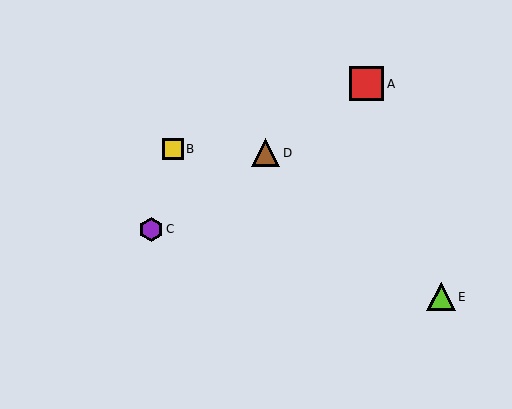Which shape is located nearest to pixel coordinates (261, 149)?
The brown triangle (labeled D) at (266, 153) is nearest to that location.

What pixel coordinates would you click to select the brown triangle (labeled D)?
Click at (266, 153) to select the brown triangle D.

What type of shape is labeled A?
Shape A is a red square.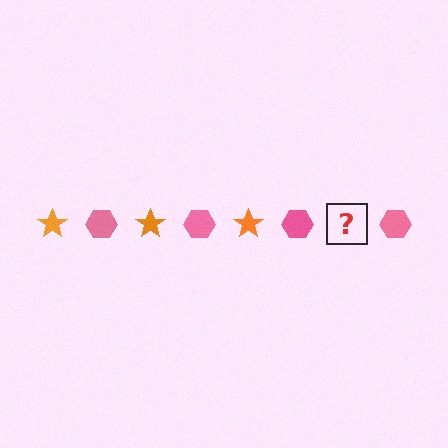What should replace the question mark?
The question mark should be replaced with an orange star.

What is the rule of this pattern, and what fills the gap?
The rule is that the pattern alternates between orange star and pink hexagon. The gap should be filled with an orange star.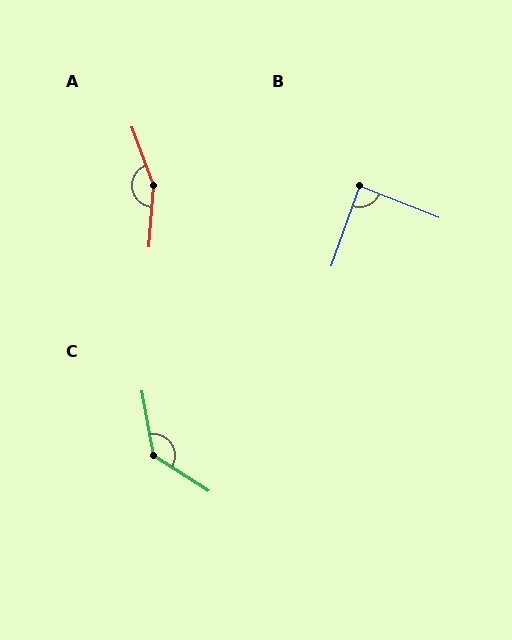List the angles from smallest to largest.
B (88°), C (133°), A (156°).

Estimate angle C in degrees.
Approximately 133 degrees.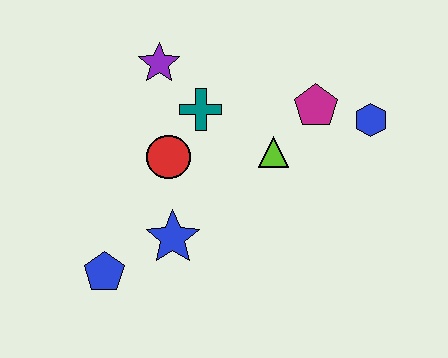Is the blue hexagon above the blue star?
Yes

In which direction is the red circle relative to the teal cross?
The red circle is below the teal cross.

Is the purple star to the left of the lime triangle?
Yes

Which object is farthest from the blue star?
The blue hexagon is farthest from the blue star.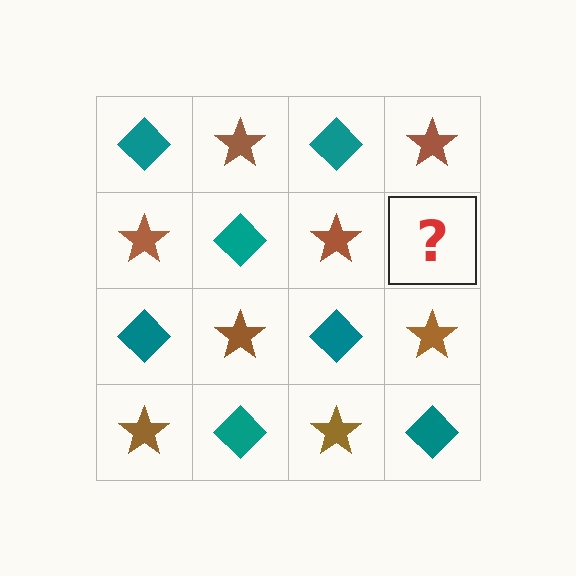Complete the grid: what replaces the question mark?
The question mark should be replaced with a teal diamond.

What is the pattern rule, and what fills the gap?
The rule is that it alternates teal diamond and brown star in a checkerboard pattern. The gap should be filled with a teal diamond.